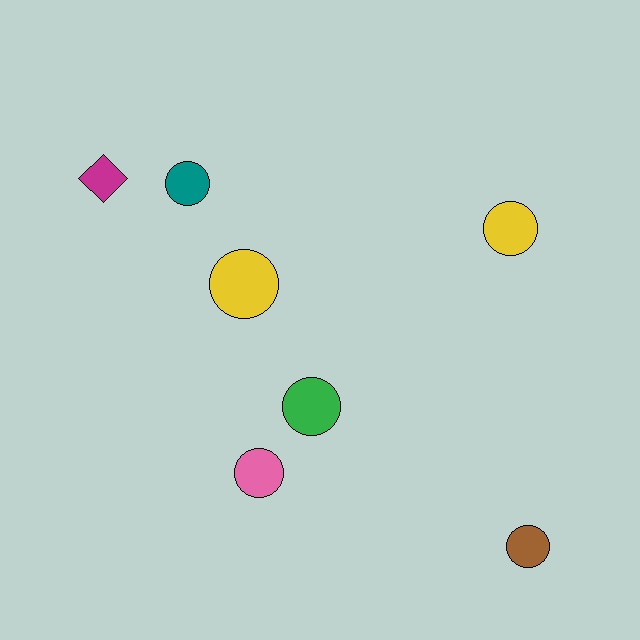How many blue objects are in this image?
There are no blue objects.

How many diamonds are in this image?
There is 1 diamond.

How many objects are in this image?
There are 7 objects.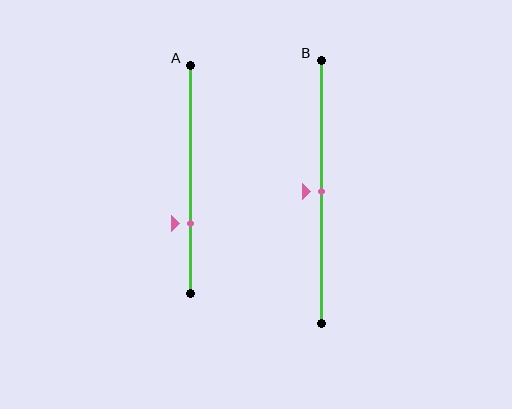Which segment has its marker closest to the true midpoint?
Segment B has its marker closest to the true midpoint.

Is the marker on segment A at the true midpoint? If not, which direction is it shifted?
No, the marker on segment A is shifted downward by about 20% of the segment length.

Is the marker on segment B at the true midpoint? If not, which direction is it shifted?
Yes, the marker on segment B is at the true midpoint.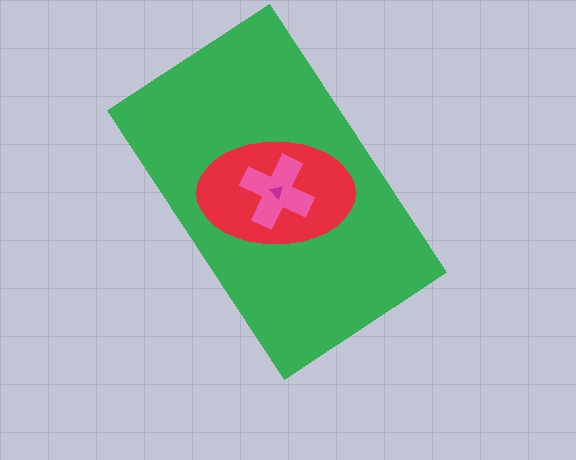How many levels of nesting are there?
4.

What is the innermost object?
The magenta triangle.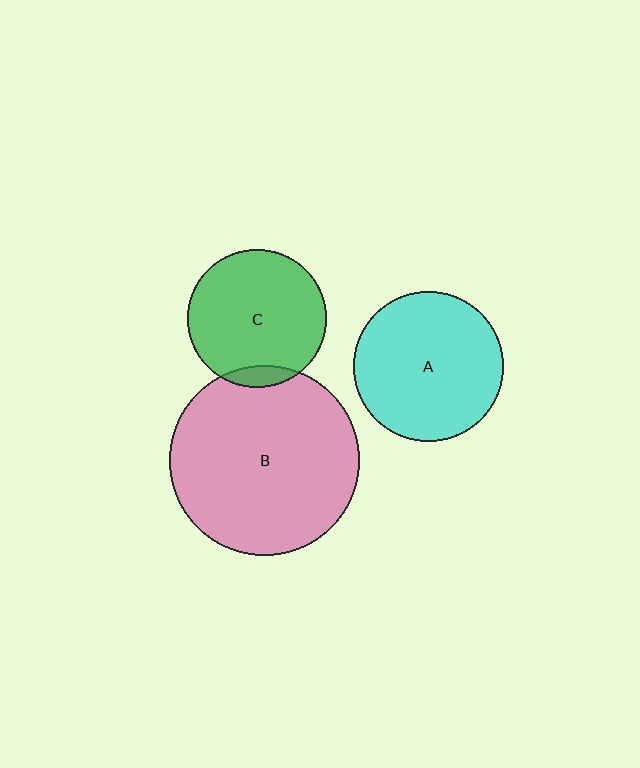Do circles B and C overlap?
Yes.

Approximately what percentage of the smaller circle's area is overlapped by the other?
Approximately 10%.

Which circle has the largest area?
Circle B (pink).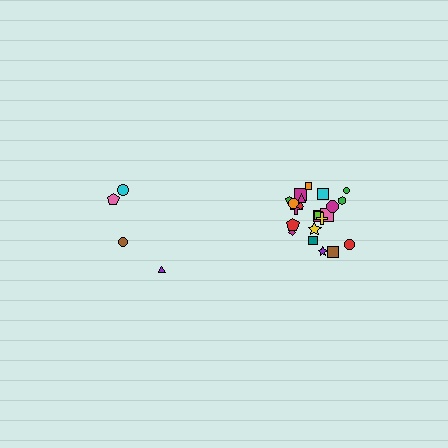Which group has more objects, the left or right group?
The right group.